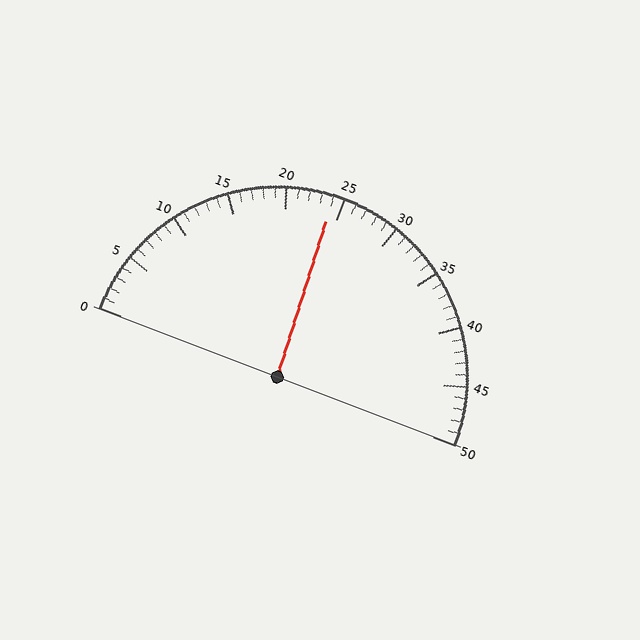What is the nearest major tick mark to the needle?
The nearest major tick mark is 25.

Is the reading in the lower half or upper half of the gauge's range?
The reading is in the lower half of the range (0 to 50).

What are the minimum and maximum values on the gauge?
The gauge ranges from 0 to 50.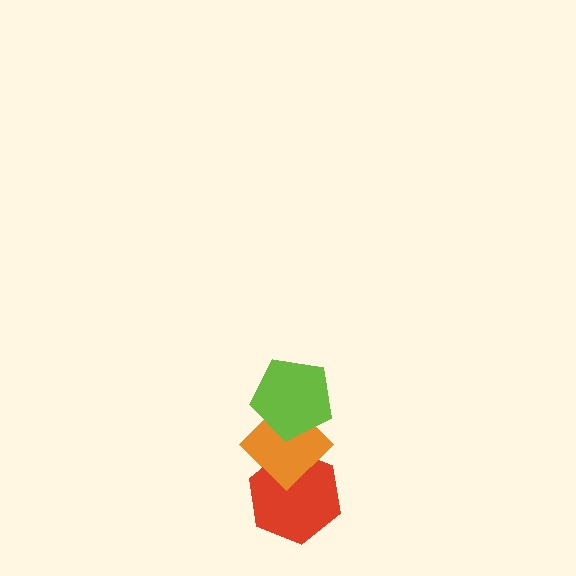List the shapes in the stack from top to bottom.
From top to bottom: the lime pentagon, the orange diamond, the red hexagon.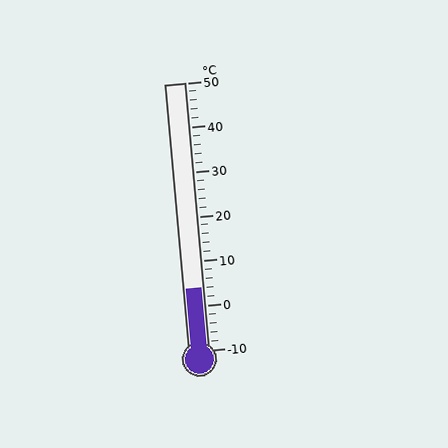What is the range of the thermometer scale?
The thermometer scale ranges from -10°C to 50°C.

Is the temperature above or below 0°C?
The temperature is above 0°C.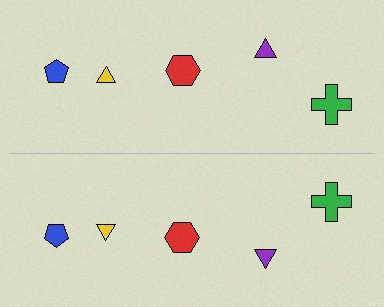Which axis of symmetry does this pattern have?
The pattern has a horizontal axis of symmetry running through the center of the image.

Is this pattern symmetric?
Yes, this pattern has bilateral (reflection) symmetry.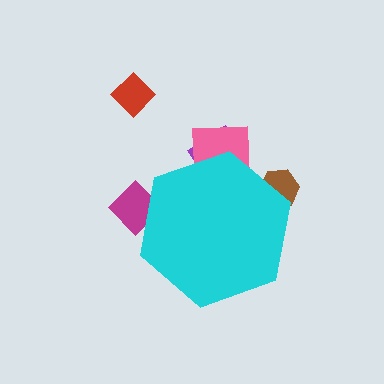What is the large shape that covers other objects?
A cyan hexagon.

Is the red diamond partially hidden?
No, the red diamond is fully visible.